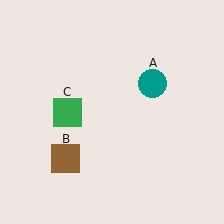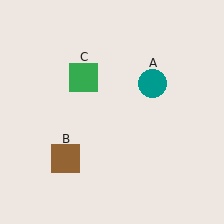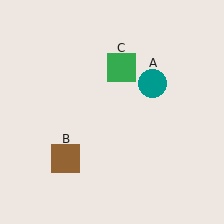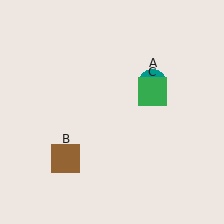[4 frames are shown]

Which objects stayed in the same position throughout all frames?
Teal circle (object A) and brown square (object B) remained stationary.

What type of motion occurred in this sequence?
The green square (object C) rotated clockwise around the center of the scene.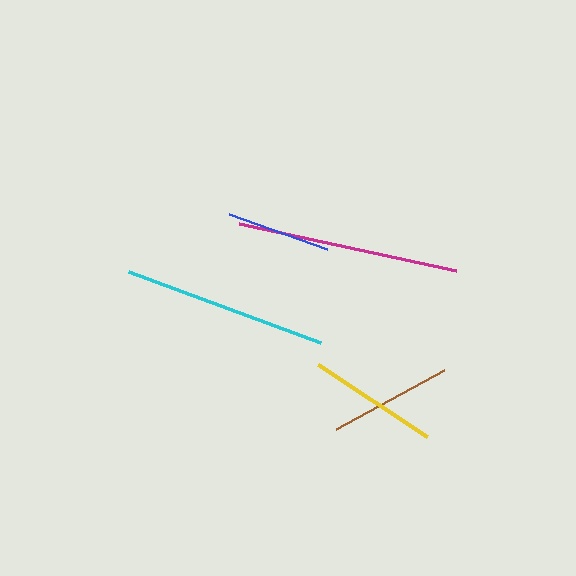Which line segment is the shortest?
The blue line is the shortest at approximately 103 pixels.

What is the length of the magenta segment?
The magenta segment is approximately 221 pixels long.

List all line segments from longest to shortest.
From longest to shortest: magenta, cyan, yellow, brown, blue.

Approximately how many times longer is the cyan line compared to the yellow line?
The cyan line is approximately 1.6 times the length of the yellow line.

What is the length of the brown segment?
The brown segment is approximately 123 pixels long.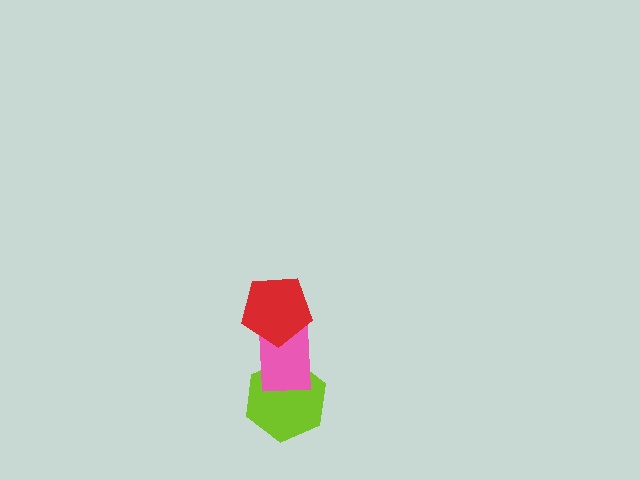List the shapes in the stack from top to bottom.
From top to bottom: the red pentagon, the pink rectangle, the lime hexagon.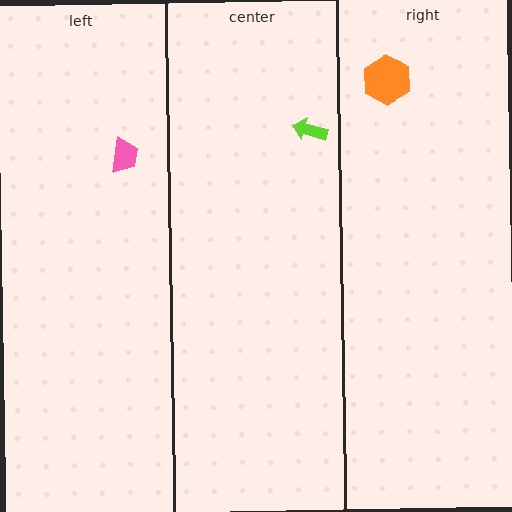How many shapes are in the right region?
1.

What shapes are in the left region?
The pink trapezoid.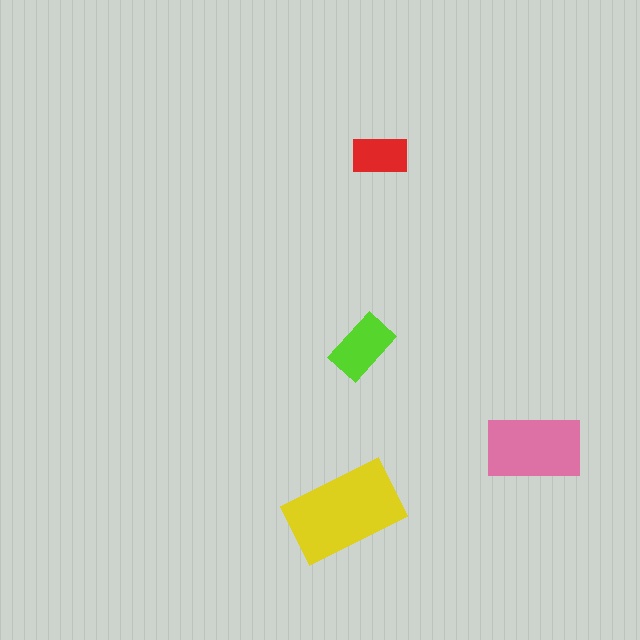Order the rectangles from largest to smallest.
the yellow one, the pink one, the lime one, the red one.